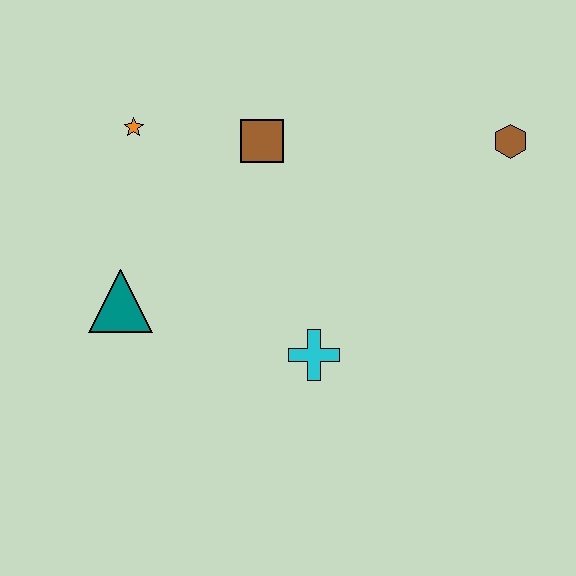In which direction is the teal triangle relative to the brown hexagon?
The teal triangle is to the left of the brown hexagon.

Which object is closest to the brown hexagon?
The brown square is closest to the brown hexagon.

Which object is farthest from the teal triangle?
The brown hexagon is farthest from the teal triangle.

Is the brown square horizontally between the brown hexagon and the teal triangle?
Yes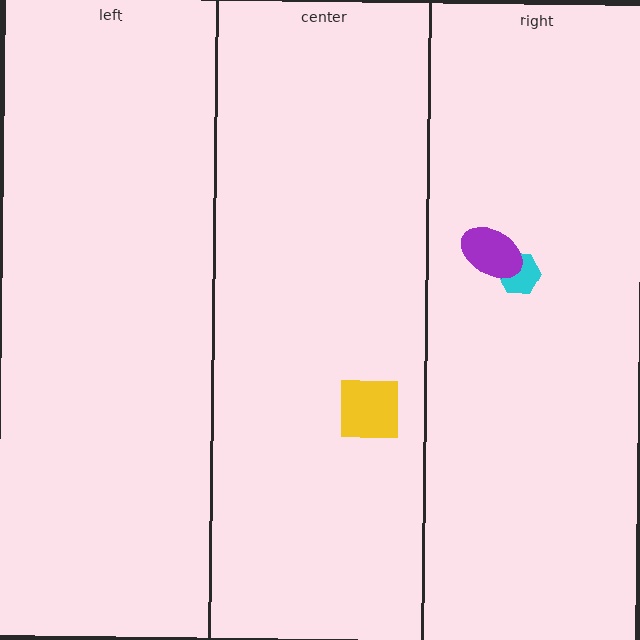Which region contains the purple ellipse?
The right region.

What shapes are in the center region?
The yellow square.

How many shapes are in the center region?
1.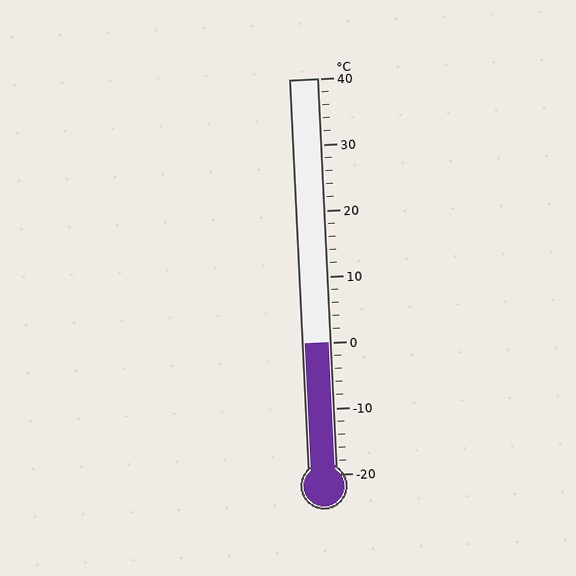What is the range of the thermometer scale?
The thermometer scale ranges from -20°C to 40°C.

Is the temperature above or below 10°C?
The temperature is below 10°C.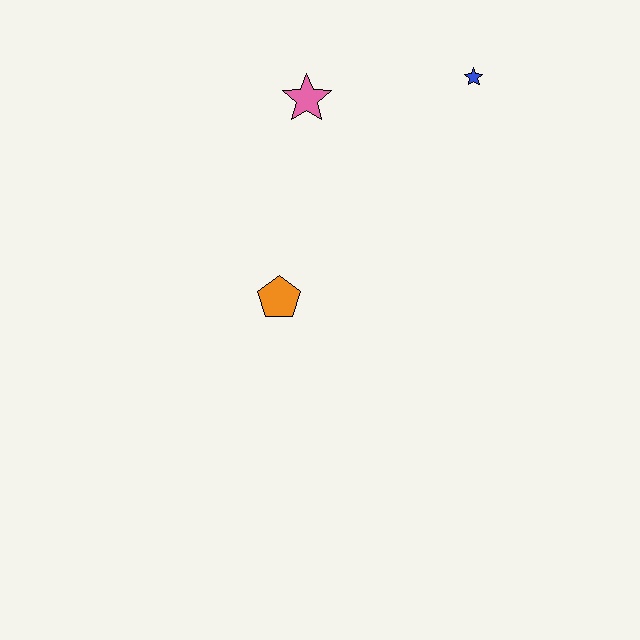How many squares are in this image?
There are no squares.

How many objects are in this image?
There are 3 objects.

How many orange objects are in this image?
There is 1 orange object.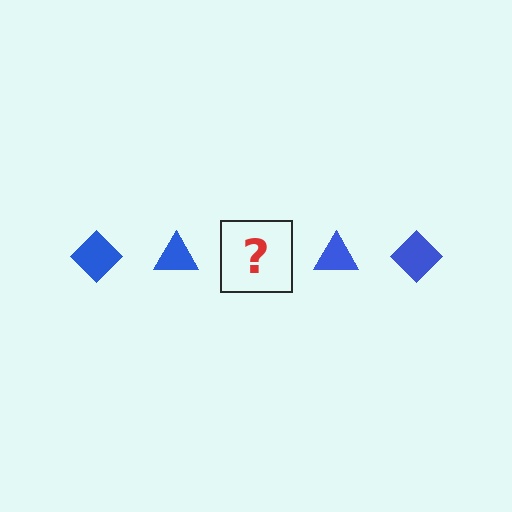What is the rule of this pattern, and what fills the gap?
The rule is that the pattern cycles through diamond, triangle shapes in blue. The gap should be filled with a blue diamond.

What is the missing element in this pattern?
The missing element is a blue diamond.